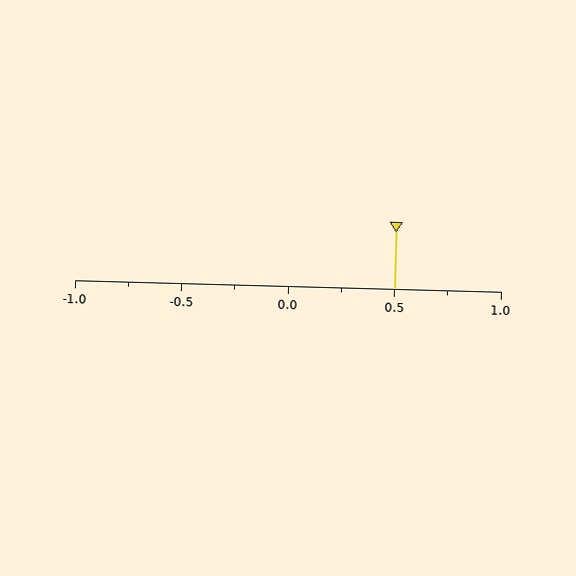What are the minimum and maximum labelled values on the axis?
The axis runs from -1.0 to 1.0.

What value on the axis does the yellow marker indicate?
The marker indicates approximately 0.5.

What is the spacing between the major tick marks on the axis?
The major ticks are spaced 0.5 apart.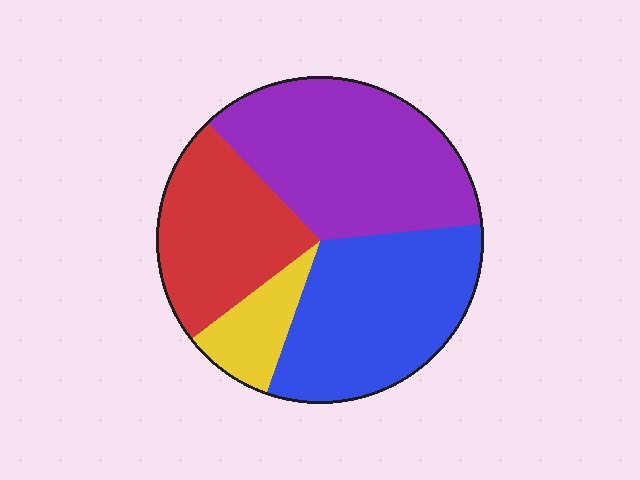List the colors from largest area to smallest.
From largest to smallest: purple, blue, red, yellow.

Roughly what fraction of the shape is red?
Red takes up between a sixth and a third of the shape.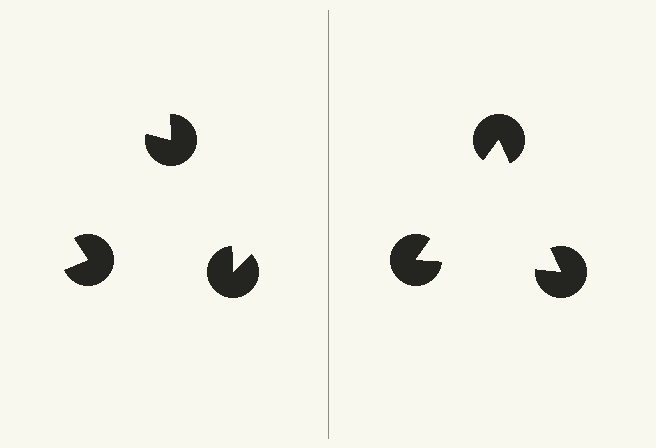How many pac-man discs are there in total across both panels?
6 — 3 on each side.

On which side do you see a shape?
An illusory triangle appears on the right side. On the left side the wedge cuts are rotated, so no coherent shape forms.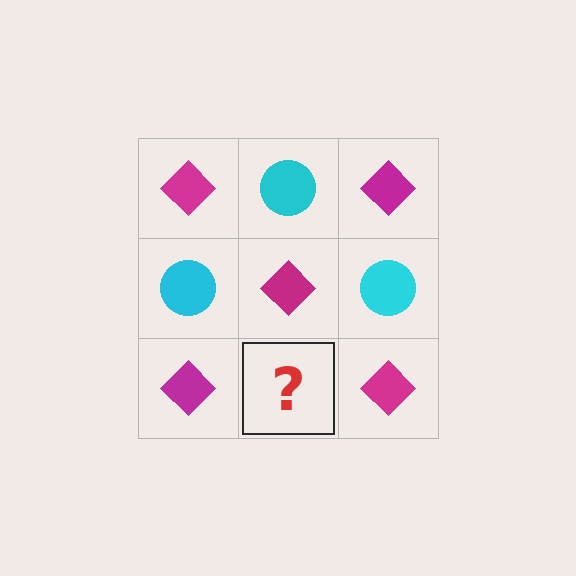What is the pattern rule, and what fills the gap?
The rule is that it alternates magenta diamond and cyan circle in a checkerboard pattern. The gap should be filled with a cyan circle.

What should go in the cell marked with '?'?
The missing cell should contain a cyan circle.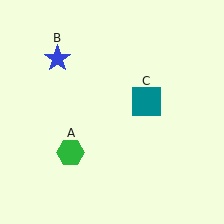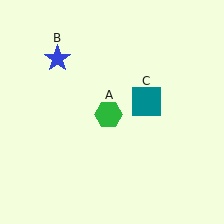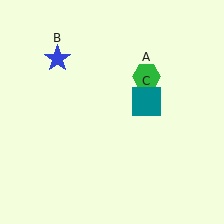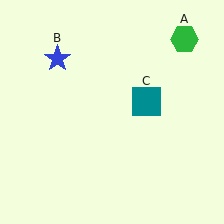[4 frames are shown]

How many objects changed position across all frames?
1 object changed position: green hexagon (object A).